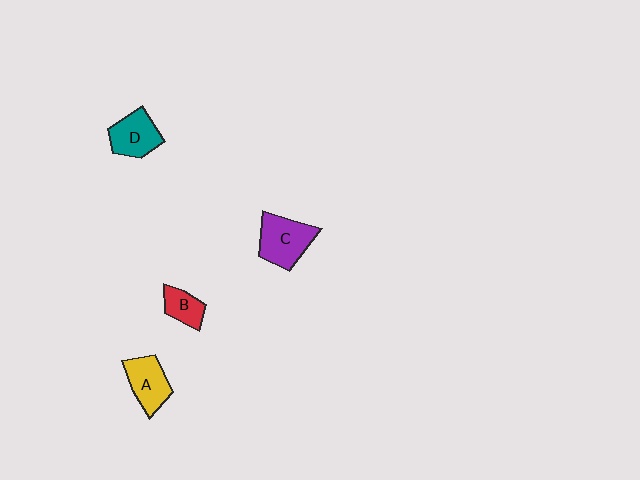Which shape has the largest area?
Shape C (purple).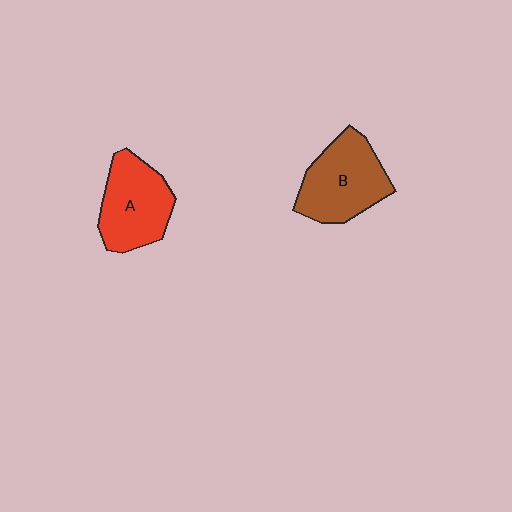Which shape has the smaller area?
Shape A (red).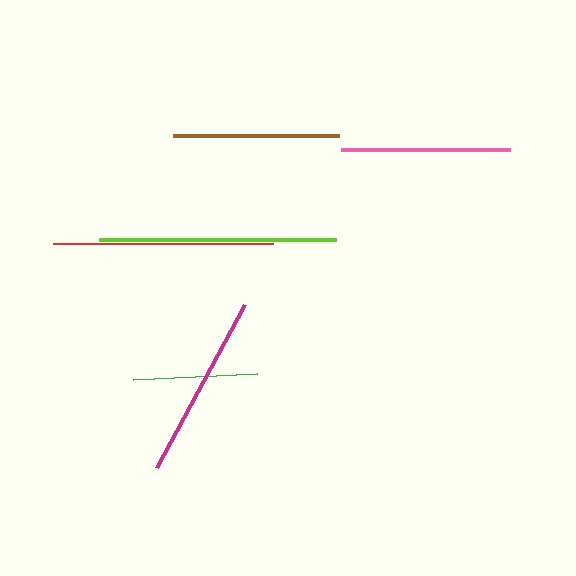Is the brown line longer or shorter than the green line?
The brown line is longer than the green line.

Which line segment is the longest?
The lime line is the longest at approximately 237 pixels.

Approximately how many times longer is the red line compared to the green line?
The red line is approximately 1.8 times the length of the green line.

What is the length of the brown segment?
The brown segment is approximately 166 pixels long.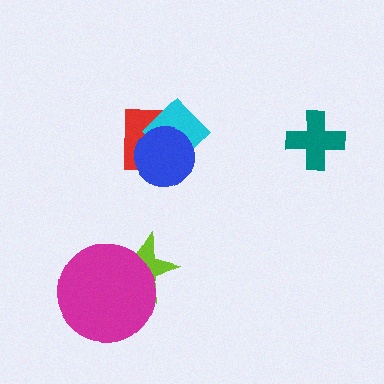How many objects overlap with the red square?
2 objects overlap with the red square.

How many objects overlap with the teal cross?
0 objects overlap with the teal cross.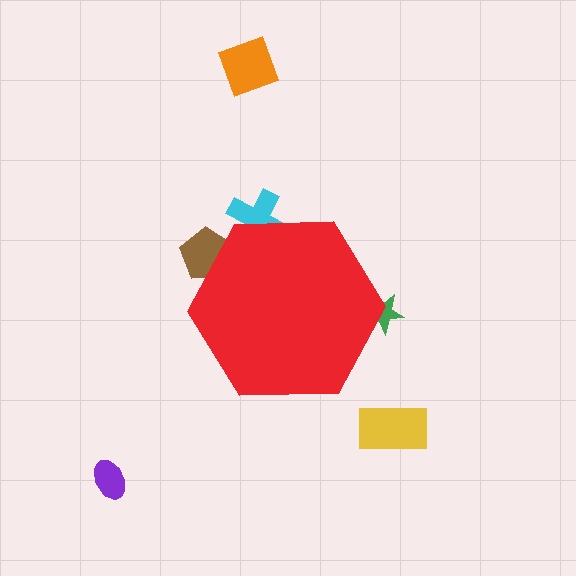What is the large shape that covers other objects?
A red hexagon.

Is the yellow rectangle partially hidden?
No, the yellow rectangle is fully visible.